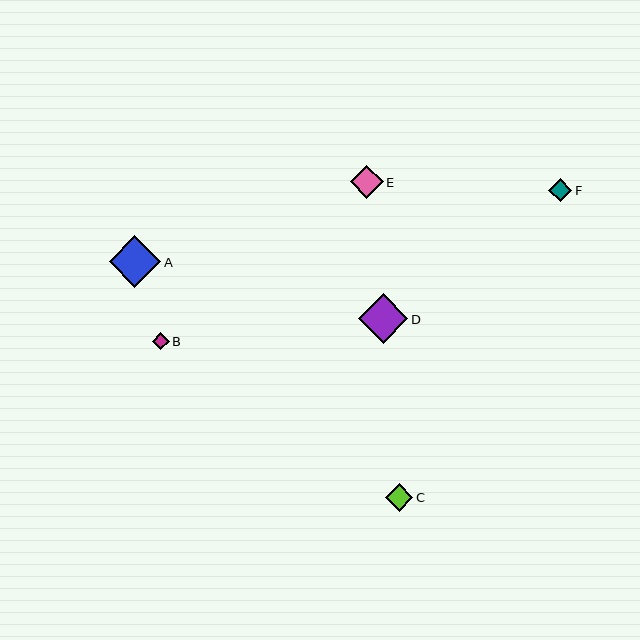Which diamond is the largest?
Diamond A is the largest with a size of approximately 52 pixels.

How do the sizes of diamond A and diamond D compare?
Diamond A and diamond D are approximately the same size.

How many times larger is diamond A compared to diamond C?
Diamond A is approximately 1.9 times the size of diamond C.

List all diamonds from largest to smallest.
From largest to smallest: A, D, E, C, F, B.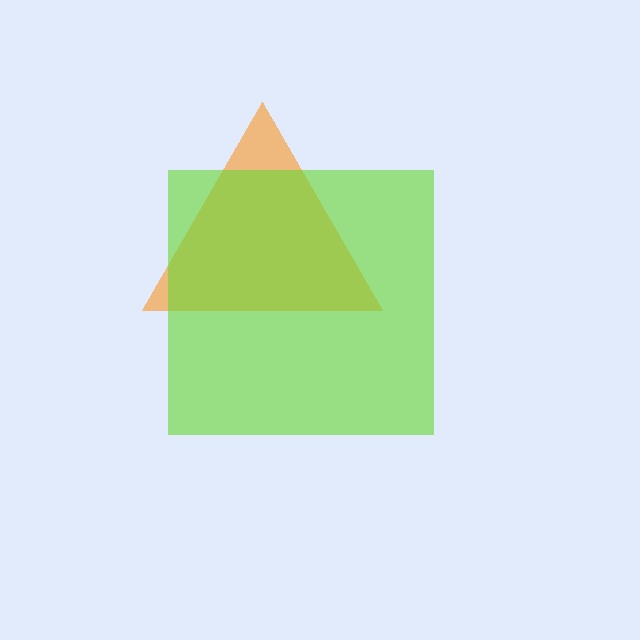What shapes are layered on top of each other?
The layered shapes are: an orange triangle, a lime square.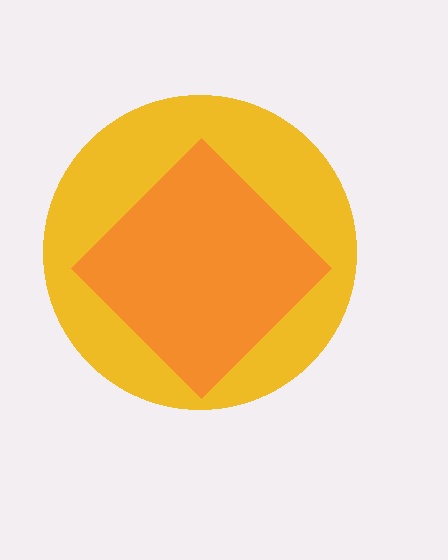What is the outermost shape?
The yellow circle.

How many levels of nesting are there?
2.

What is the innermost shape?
The orange diamond.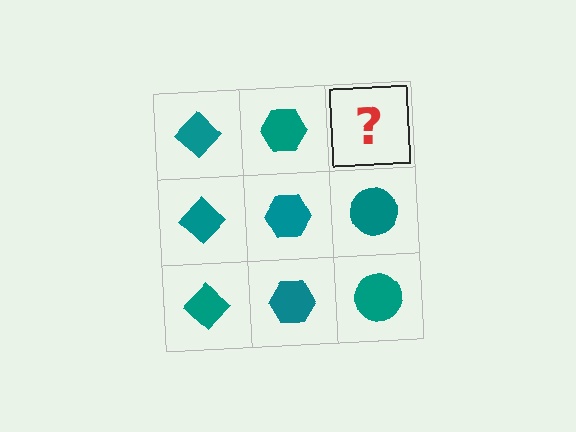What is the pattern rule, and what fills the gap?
The rule is that each column has a consistent shape. The gap should be filled with a teal circle.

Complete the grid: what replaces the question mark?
The question mark should be replaced with a teal circle.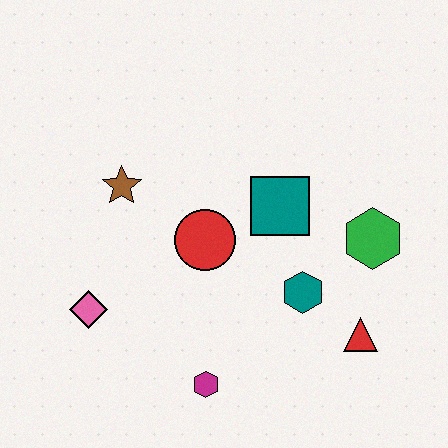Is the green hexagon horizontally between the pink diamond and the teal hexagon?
No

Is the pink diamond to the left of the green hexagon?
Yes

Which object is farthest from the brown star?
The red triangle is farthest from the brown star.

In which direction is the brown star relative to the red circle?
The brown star is to the left of the red circle.